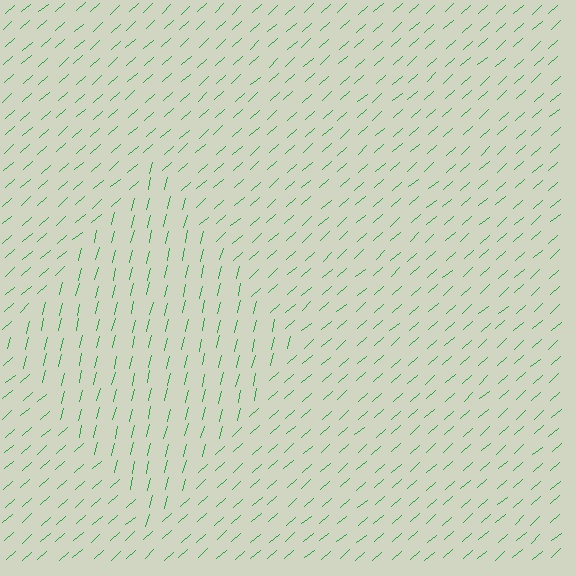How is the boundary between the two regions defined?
The boundary is defined purely by a change in line orientation (approximately 35 degrees difference). All lines are the same color and thickness.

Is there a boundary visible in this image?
Yes, there is a texture boundary formed by a change in line orientation.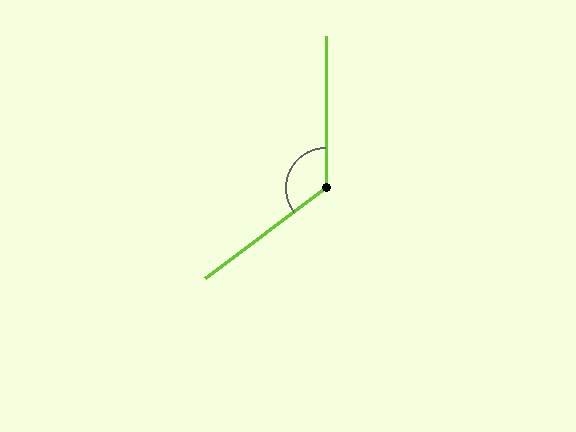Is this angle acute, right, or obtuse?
It is obtuse.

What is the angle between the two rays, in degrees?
Approximately 127 degrees.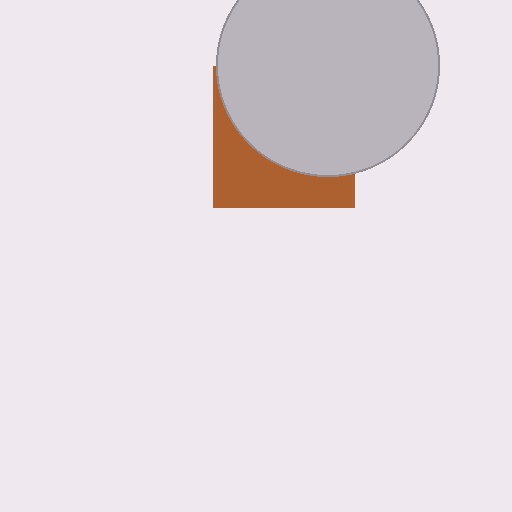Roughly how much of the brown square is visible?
A small part of it is visible (roughly 36%).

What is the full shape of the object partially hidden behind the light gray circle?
The partially hidden object is a brown square.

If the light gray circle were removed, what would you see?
You would see the complete brown square.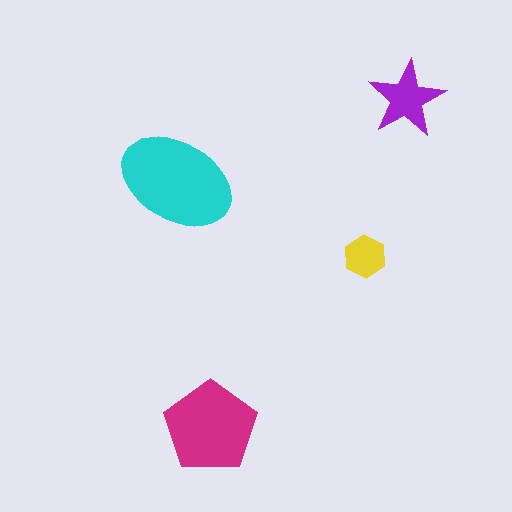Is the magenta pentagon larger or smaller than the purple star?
Larger.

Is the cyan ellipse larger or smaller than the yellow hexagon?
Larger.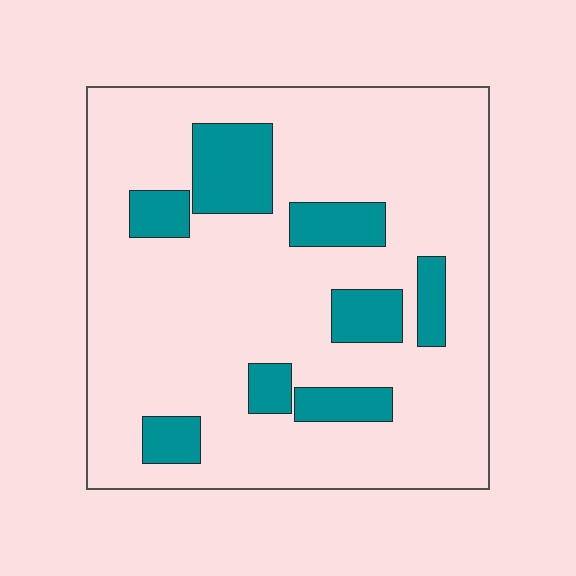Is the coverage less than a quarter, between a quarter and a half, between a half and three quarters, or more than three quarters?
Less than a quarter.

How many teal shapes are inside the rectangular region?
8.